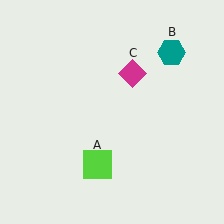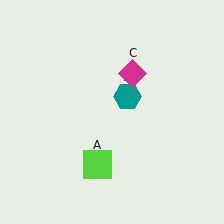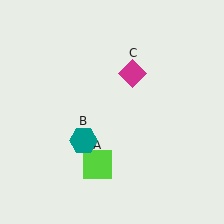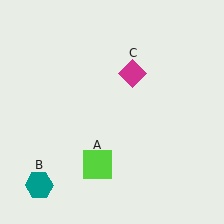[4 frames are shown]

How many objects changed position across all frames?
1 object changed position: teal hexagon (object B).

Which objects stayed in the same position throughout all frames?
Lime square (object A) and magenta diamond (object C) remained stationary.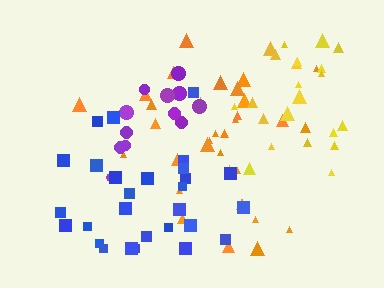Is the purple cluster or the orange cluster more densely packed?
Purple.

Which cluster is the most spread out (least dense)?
Blue.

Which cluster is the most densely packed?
Purple.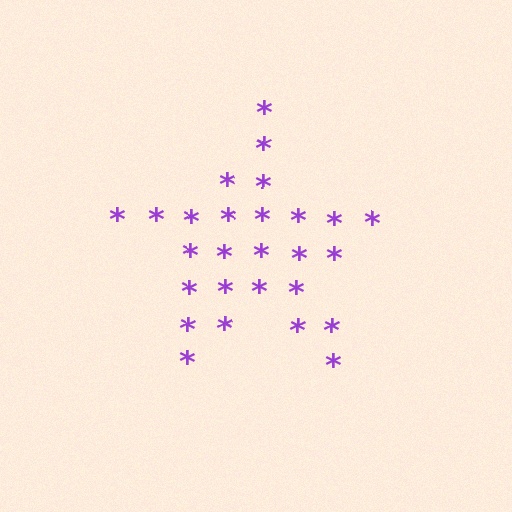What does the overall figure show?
The overall figure shows a star.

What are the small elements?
The small elements are asterisks.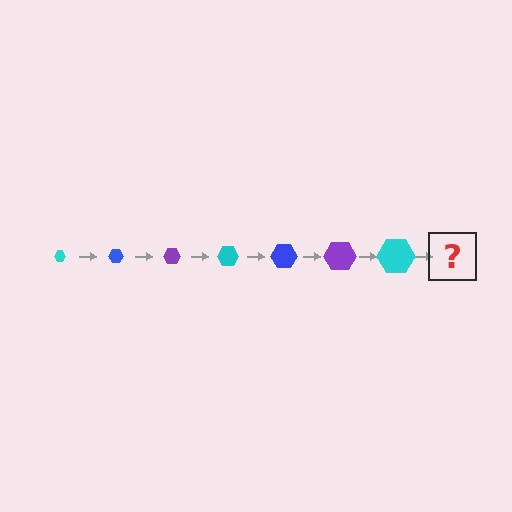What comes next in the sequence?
The next element should be a blue hexagon, larger than the previous one.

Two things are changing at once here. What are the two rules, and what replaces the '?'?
The two rules are that the hexagon grows larger each step and the color cycles through cyan, blue, and purple. The '?' should be a blue hexagon, larger than the previous one.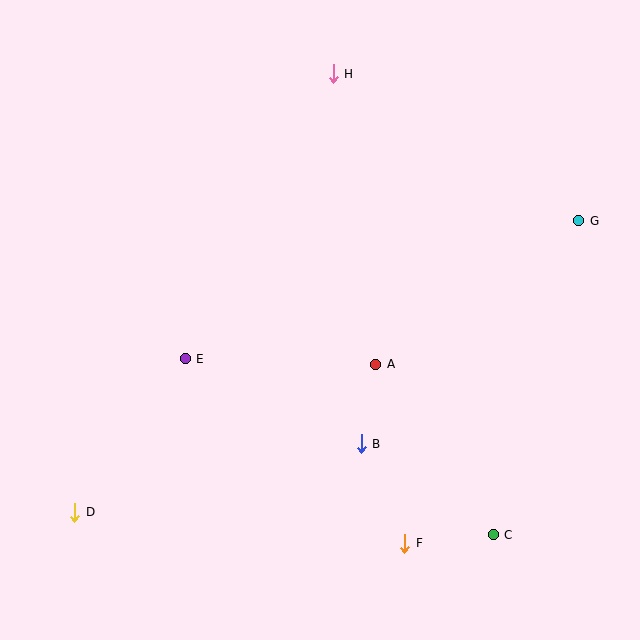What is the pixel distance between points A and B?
The distance between A and B is 81 pixels.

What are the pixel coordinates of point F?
Point F is at (405, 543).